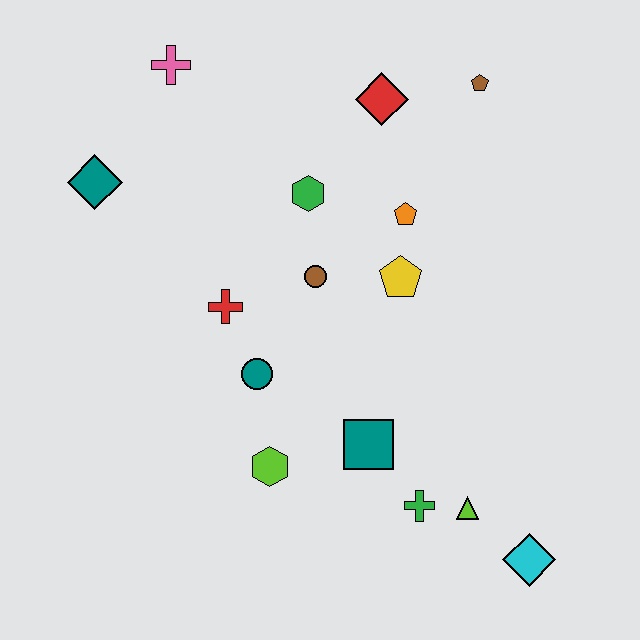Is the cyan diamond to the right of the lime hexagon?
Yes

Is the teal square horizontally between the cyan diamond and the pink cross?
Yes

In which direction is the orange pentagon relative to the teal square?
The orange pentagon is above the teal square.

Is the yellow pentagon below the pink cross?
Yes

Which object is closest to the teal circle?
The red cross is closest to the teal circle.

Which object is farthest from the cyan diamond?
The pink cross is farthest from the cyan diamond.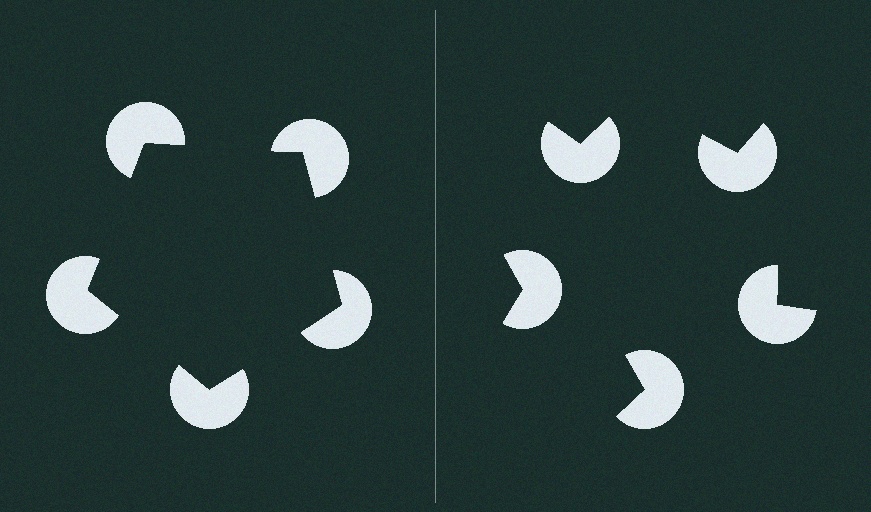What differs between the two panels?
The pac-man discs are positioned identically on both sides; only the wedge orientations differ. On the left they align to a pentagon; on the right they are misaligned.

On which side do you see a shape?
An illusory pentagon appears on the left side. On the right side the wedge cuts are rotated, so no coherent shape forms.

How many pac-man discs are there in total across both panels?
10 — 5 on each side.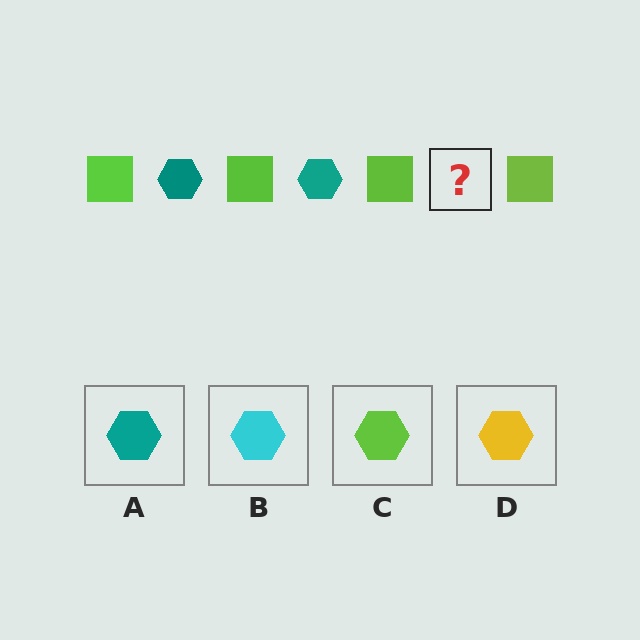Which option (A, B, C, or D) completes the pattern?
A.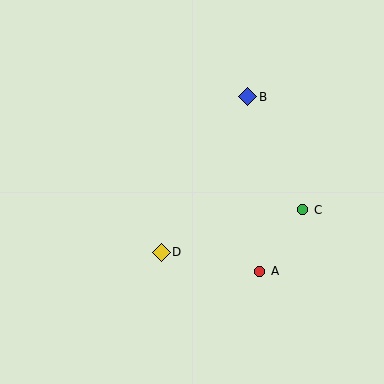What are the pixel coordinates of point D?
Point D is at (161, 252).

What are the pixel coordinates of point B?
Point B is at (248, 97).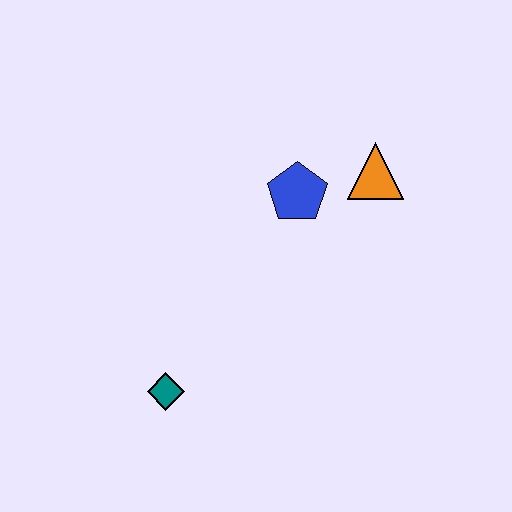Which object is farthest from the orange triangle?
The teal diamond is farthest from the orange triangle.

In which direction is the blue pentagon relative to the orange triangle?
The blue pentagon is to the left of the orange triangle.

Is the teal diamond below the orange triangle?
Yes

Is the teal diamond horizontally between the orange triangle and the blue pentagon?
No